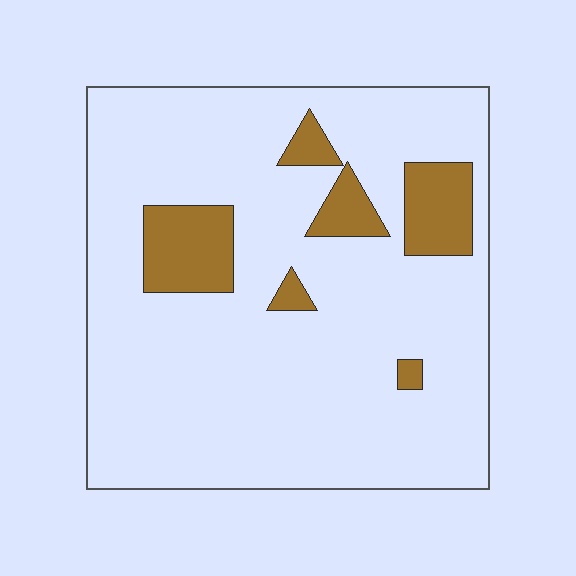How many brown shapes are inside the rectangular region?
6.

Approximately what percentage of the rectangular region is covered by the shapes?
Approximately 15%.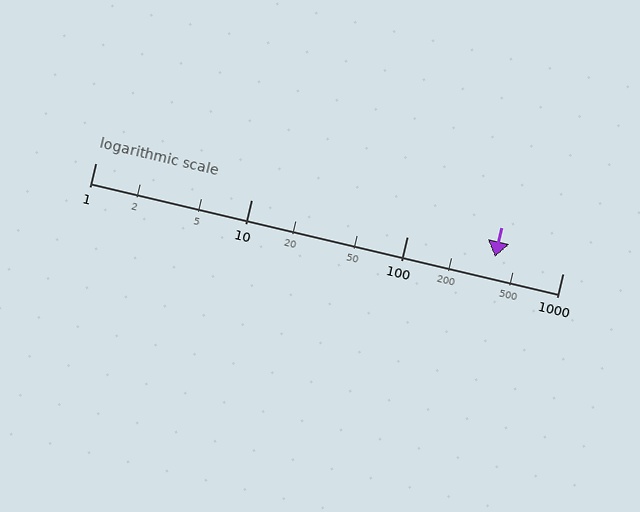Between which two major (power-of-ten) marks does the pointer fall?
The pointer is between 100 and 1000.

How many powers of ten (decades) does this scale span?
The scale spans 3 decades, from 1 to 1000.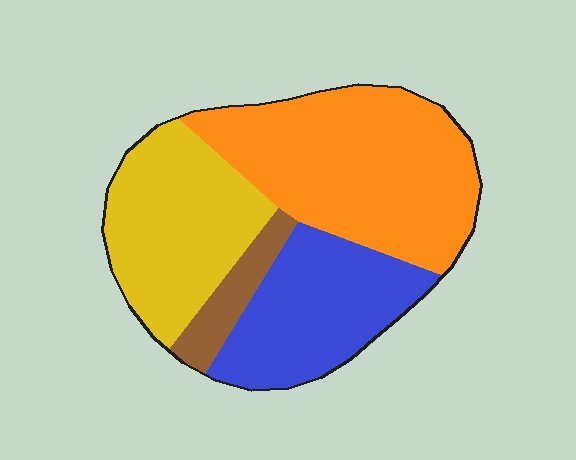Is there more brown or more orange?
Orange.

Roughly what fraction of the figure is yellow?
Yellow takes up about one quarter (1/4) of the figure.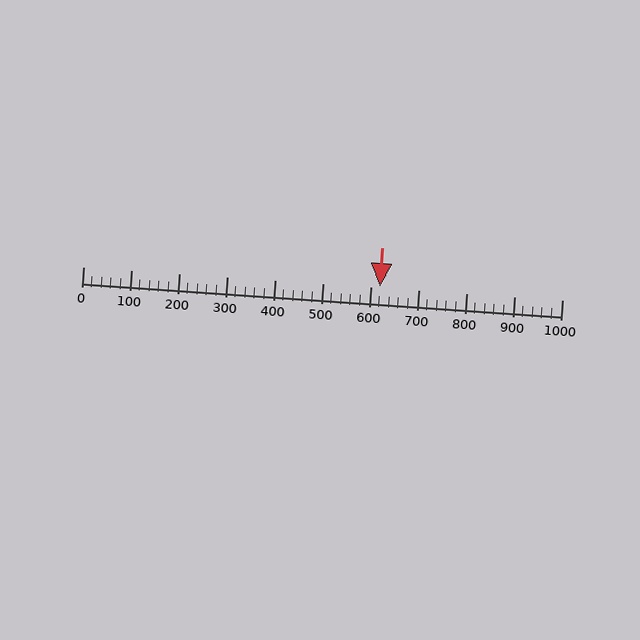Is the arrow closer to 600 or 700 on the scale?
The arrow is closer to 600.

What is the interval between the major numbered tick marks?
The major tick marks are spaced 100 units apart.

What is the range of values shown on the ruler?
The ruler shows values from 0 to 1000.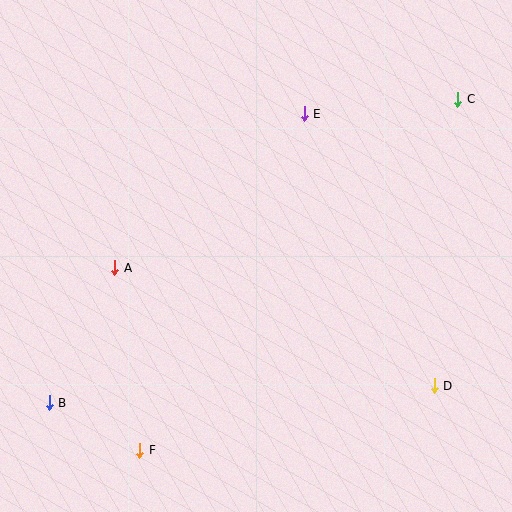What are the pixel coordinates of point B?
Point B is at (49, 403).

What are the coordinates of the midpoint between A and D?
The midpoint between A and D is at (274, 327).